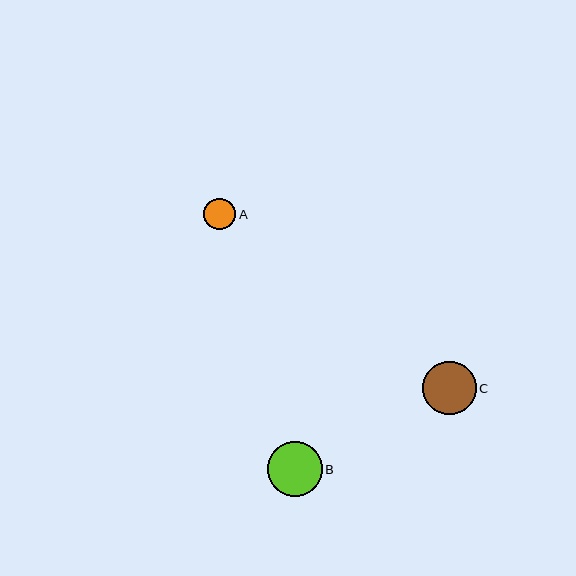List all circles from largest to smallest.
From largest to smallest: B, C, A.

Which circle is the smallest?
Circle A is the smallest with a size of approximately 32 pixels.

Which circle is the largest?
Circle B is the largest with a size of approximately 55 pixels.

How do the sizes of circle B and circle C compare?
Circle B and circle C are approximately the same size.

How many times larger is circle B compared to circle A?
Circle B is approximately 1.7 times the size of circle A.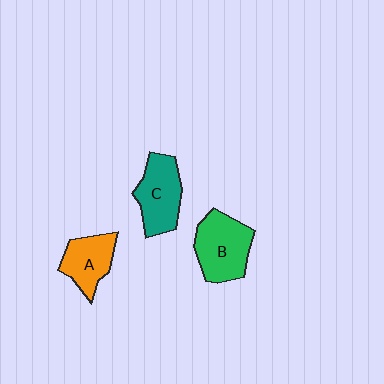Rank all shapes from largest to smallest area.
From largest to smallest: B (green), C (teal), A (orange).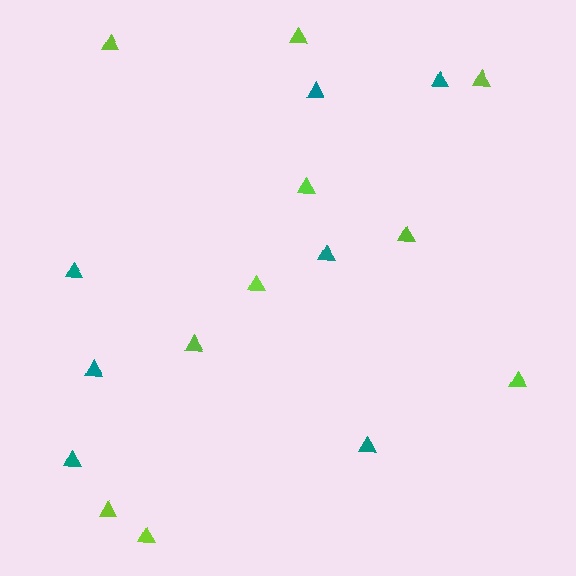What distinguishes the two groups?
There are 2 groups: one group of teal triangles (7) and one group of lime triangles (10).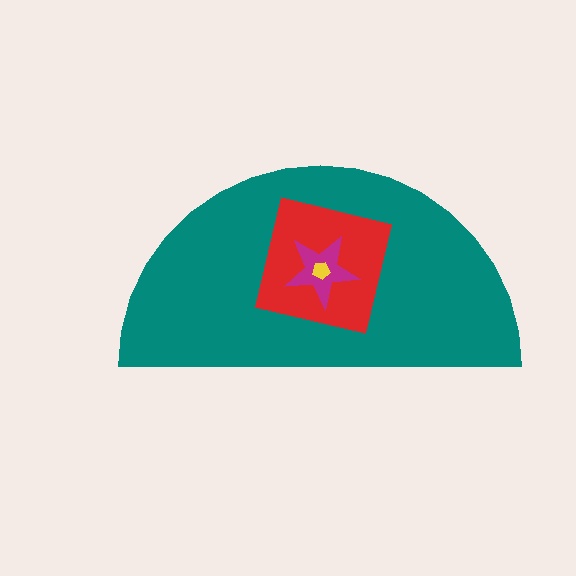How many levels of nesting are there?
4.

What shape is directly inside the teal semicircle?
The red square.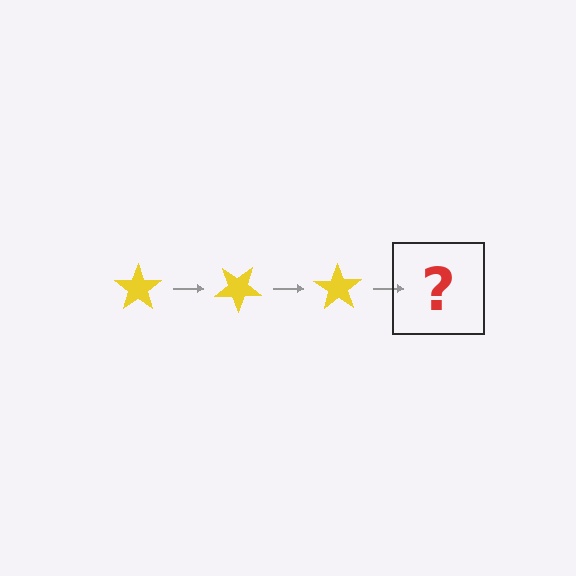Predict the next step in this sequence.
The next step is a yellow star rotated 105 degrees.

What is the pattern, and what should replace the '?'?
The pattern is that the star rotates 35 degrees each step. The '?' should be a yellow star rotated 105 degrees.